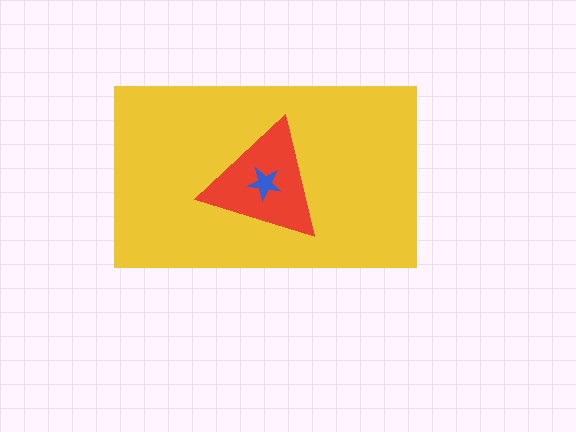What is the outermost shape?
The yellow rectangle.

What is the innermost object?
The blue star.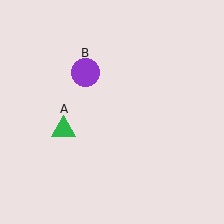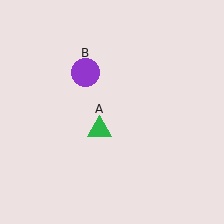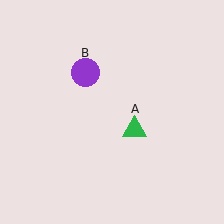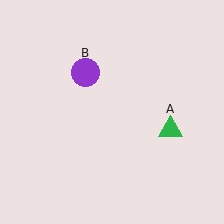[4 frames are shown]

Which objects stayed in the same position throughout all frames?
Purple circle (object B) remained stationary.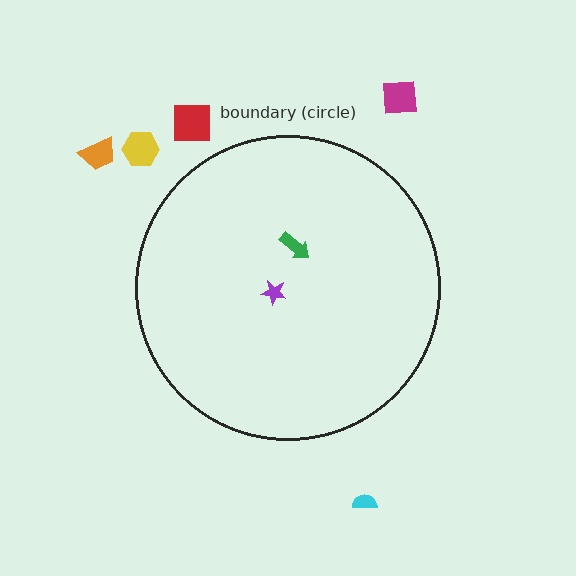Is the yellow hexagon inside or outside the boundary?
Outside.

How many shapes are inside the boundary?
2 inside, 5 outside.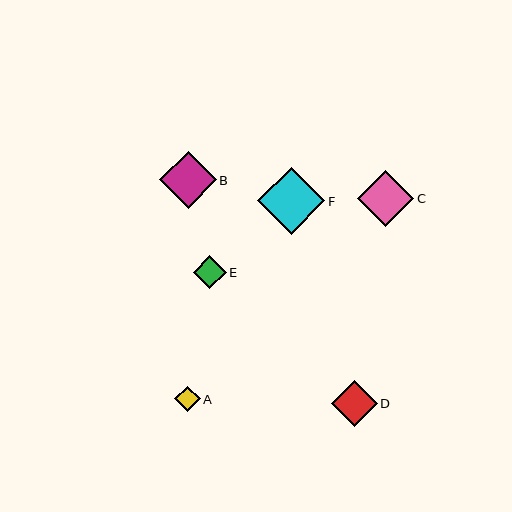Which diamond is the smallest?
Diamond A is the smallest with a size of approximately 26 pixels.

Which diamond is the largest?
Diamond F is the largest with a size of approximately 67 pixels.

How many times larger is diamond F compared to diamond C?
Diamond F is approximately 1.2 times the size of diamond C.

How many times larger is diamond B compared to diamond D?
Diamond B is approximately 1.2 times the size of diamond D.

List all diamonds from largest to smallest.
From largest to smallest: F, B, C, D, E, A.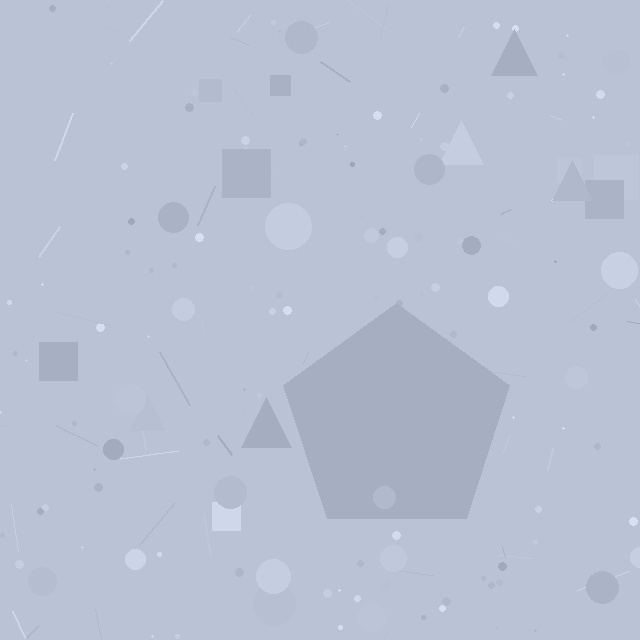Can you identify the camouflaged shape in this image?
The camouflaged shape is a pentagon.